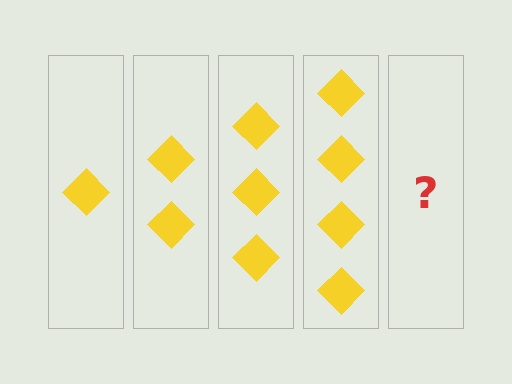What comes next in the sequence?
The next element should be 5 diamonds.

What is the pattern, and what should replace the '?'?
The pattern is that each step adds one more diamond. The '?' should be 5 diamonds.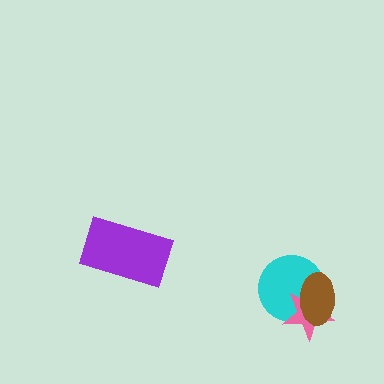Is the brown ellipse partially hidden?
No, no other shape covers it.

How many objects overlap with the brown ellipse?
2 objects overlap with the brown ellipse.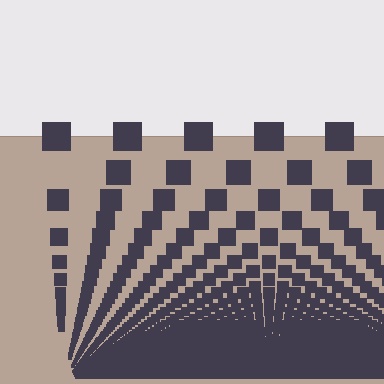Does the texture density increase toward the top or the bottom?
Density increases toward the bottom.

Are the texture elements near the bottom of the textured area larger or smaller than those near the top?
Smaller. The gradient is inverted — elements near the bottom are smaller and denser.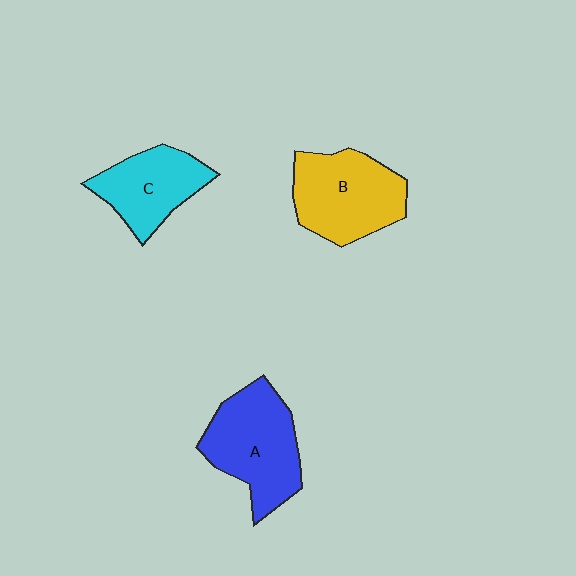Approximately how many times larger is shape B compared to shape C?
Approximately 1.3 times.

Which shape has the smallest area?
Shape C (cyan).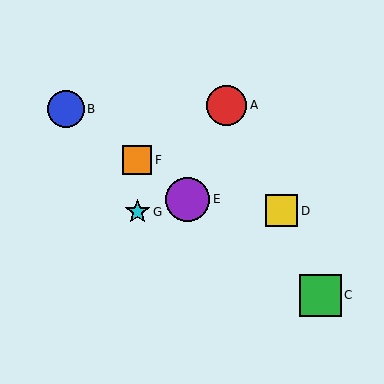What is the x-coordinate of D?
Object D is at x≈281.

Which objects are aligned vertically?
Objects F, G are aligned vertically.